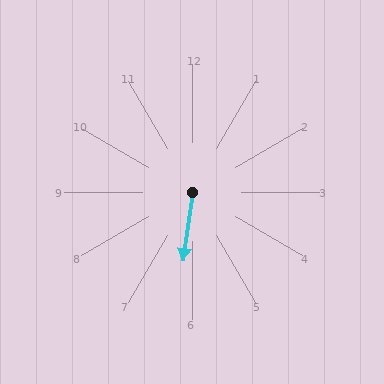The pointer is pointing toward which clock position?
Roughly 6 o'clock.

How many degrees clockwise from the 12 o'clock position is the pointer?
Approximately 188 degrees.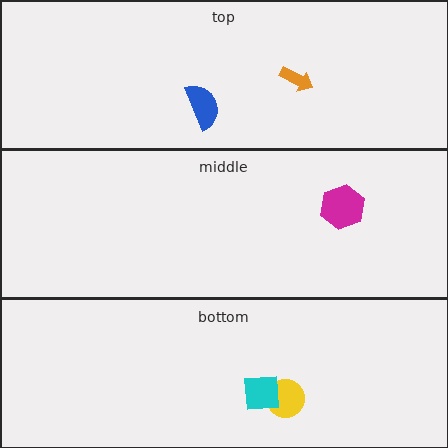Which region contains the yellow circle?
The bottom region.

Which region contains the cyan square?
The bottom region.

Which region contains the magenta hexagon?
The middle region.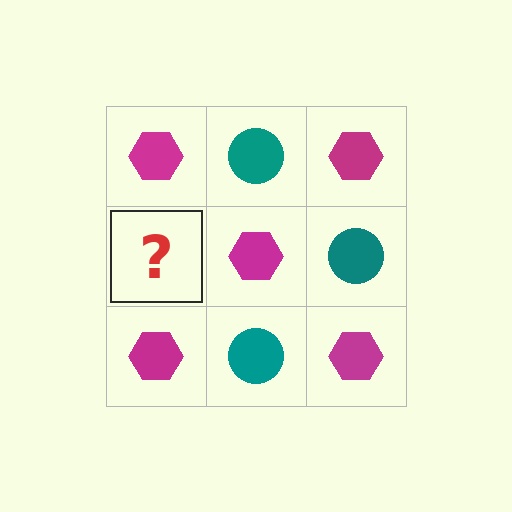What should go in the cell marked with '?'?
The missing cell should contain a teal circle.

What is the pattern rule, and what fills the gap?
The rule is that it alternates magenta hexagon and teal circle in a checkerboard pattern. The gap should be filled with a teal circle.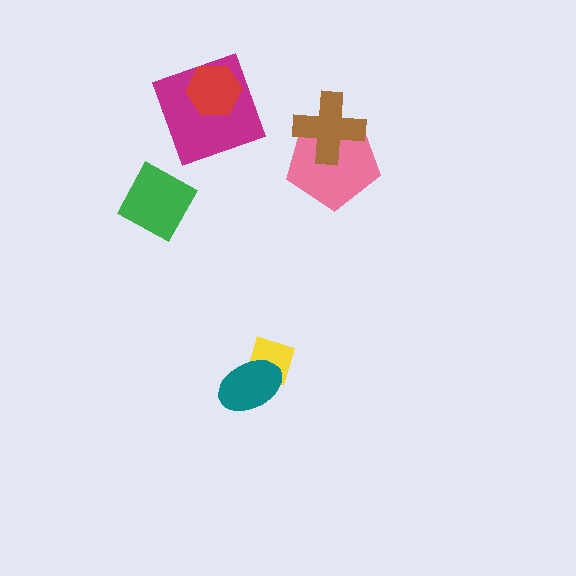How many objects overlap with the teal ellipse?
1 object overlaps with the teal ellipse.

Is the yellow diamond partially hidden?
Yes, it is partially covered by another shape.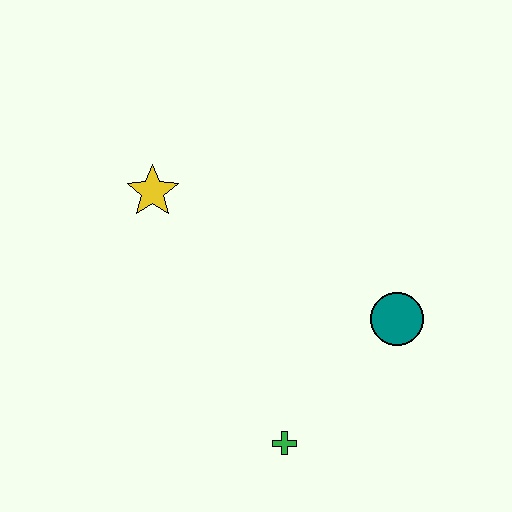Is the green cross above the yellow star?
No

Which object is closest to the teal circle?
The green cross is closest to the teal circle.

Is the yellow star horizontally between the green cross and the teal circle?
No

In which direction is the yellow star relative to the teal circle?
The yellow star is to the left of the teal circle.